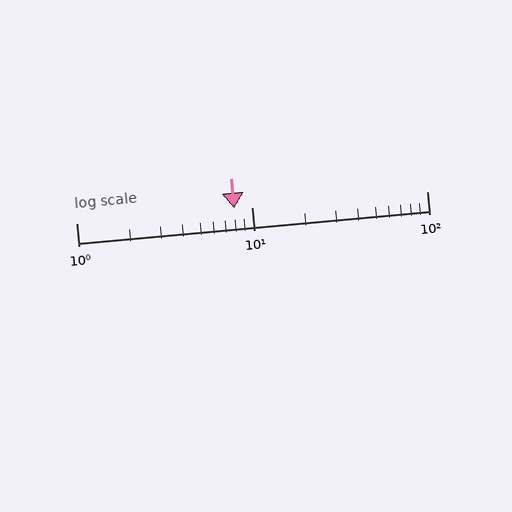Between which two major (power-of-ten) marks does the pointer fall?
The pointer is between 1 and 10.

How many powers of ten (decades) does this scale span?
The scale spans 2 decades, from 1 to 100.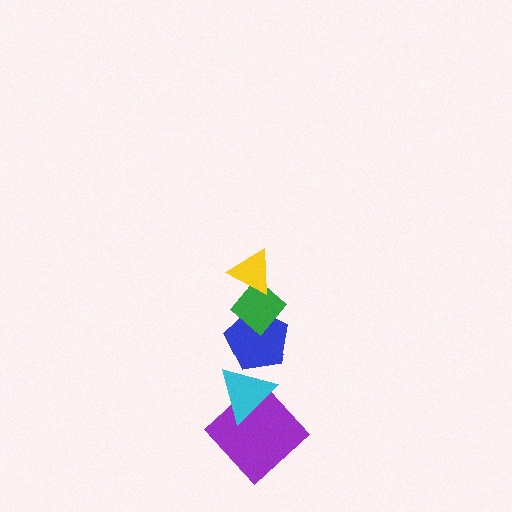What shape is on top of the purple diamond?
The cyan triangle is on top of the purple diamond.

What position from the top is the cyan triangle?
The cyan triangle is 4th from the top.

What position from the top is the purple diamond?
The purple diamond is 5th from the top.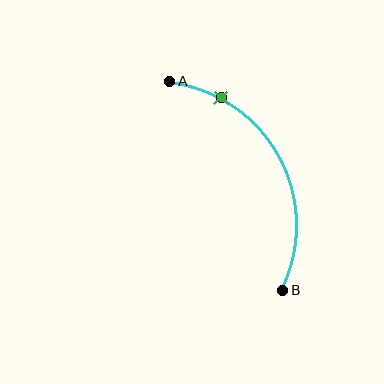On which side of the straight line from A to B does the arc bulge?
The arc bulges to the right of the straight line connecting A and B.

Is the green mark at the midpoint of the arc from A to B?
No. The green mark lies on the arc but is closer to endpoint A. The arc midpoint would be at the point on the curve equidistant along the arc from both A and B.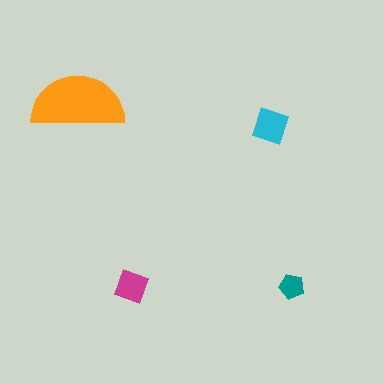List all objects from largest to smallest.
The orange semicircle, the cyan square, the magenta diamond, the teal pentagon.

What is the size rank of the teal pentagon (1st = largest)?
4th.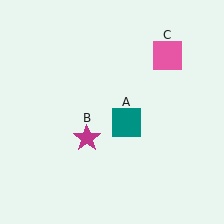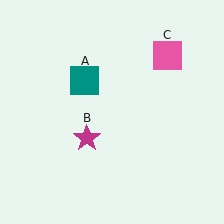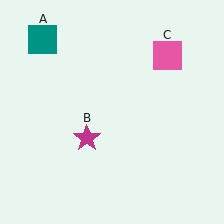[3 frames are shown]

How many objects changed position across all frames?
1 object changed position: teal square (object A).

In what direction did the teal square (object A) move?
The teal square (object A) moved up and to the left.